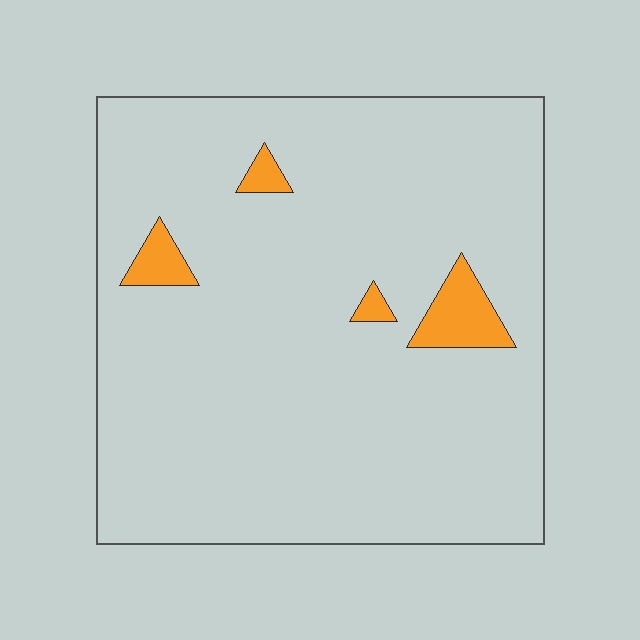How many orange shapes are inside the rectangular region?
4.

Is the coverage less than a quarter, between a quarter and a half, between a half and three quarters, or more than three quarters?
Less than a quarter.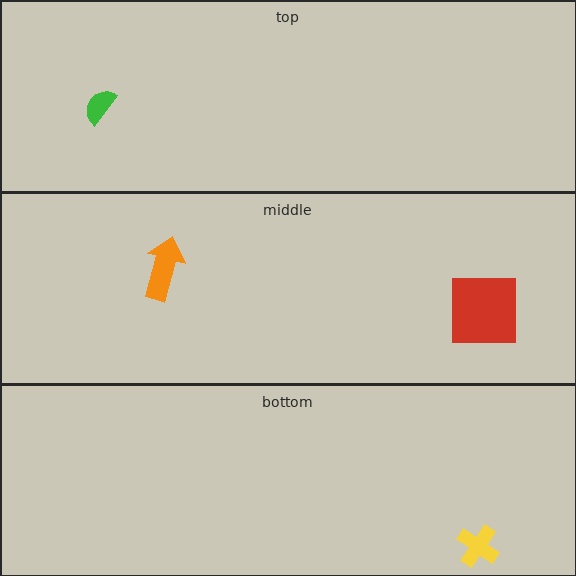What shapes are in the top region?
The green semicircle.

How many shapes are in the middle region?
2.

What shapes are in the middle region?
The red square, the orange arrow.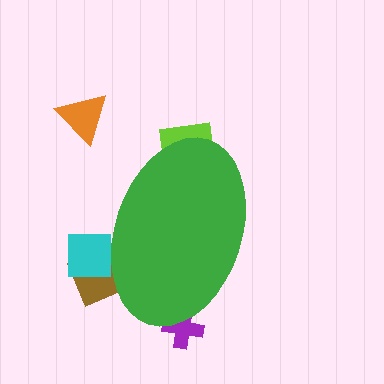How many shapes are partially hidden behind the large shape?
4 shapes are partially hidden.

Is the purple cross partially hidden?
Yes, the purple cross is partially hidden behind the green ellipse.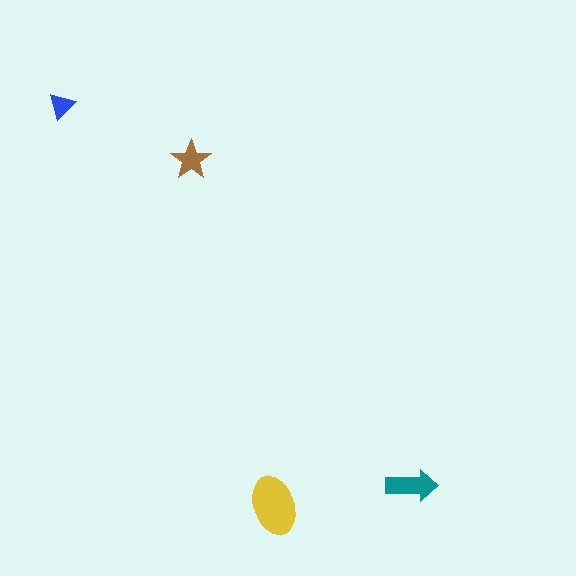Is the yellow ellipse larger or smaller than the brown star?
Larger.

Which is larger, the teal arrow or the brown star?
The teal arrow.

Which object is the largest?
The yellow ellipse.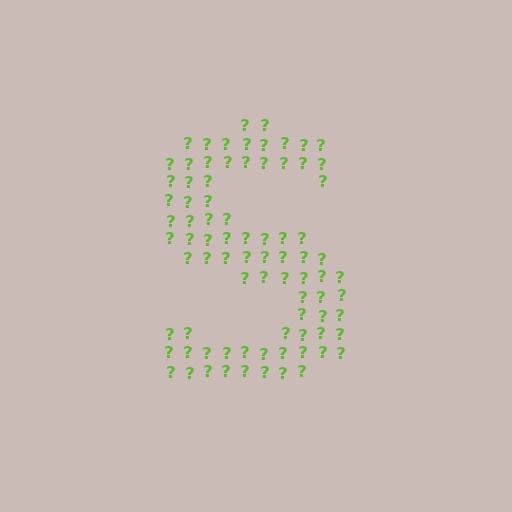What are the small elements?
The small elements are question marks.